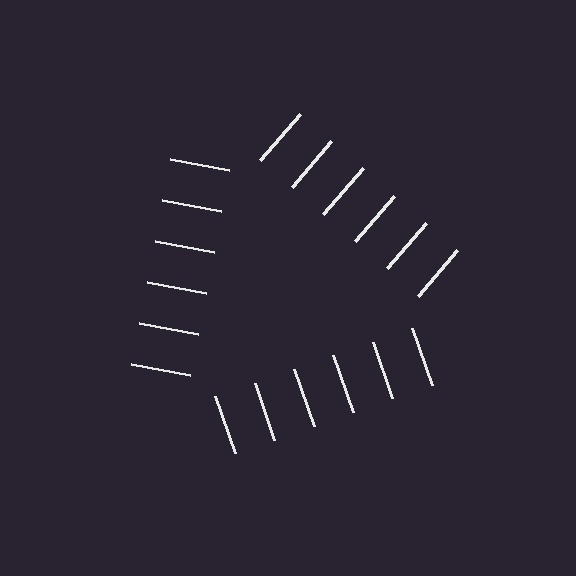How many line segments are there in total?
18 — 6 along each of the 3 edges.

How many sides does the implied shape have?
3 sides — the line-ends trace a triangle.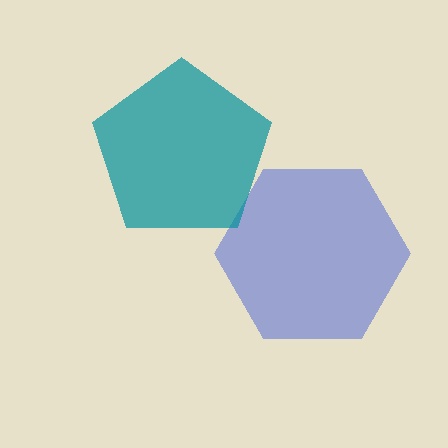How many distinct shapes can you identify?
There are 2 distinct shapes: a blue hexagon, a teal pentagon.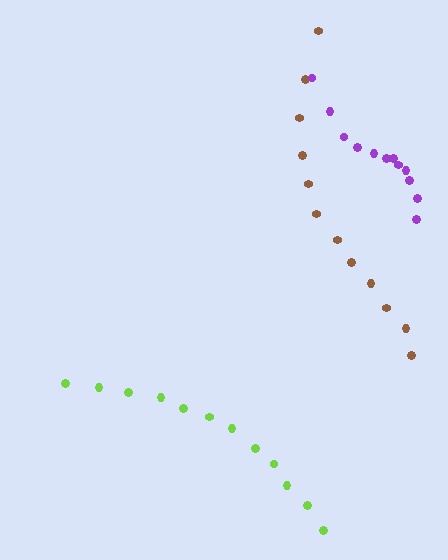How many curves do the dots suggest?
There are 3 distinct paths.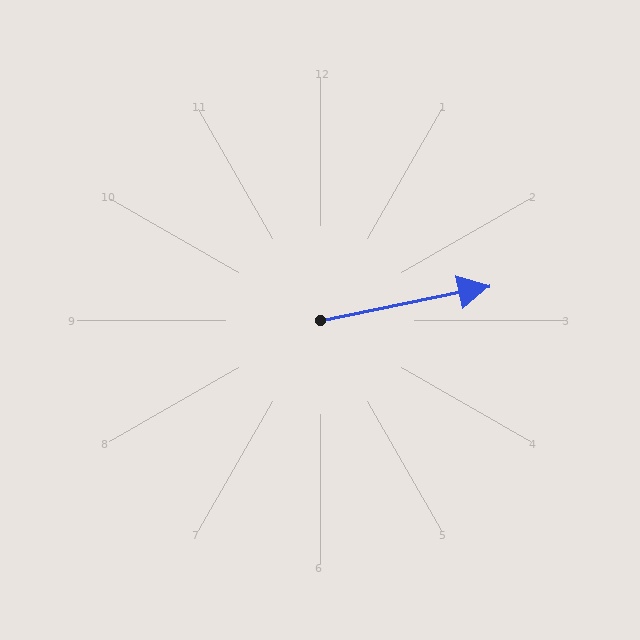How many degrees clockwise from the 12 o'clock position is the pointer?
Approximately 79 degrees.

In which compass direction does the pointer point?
East.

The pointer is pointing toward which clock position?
Roughly 3 o'clock.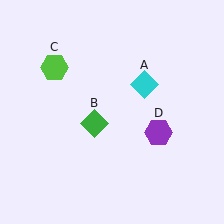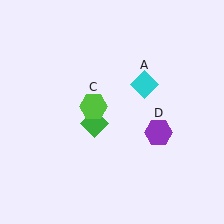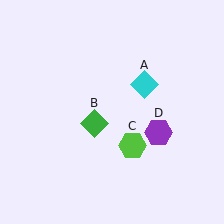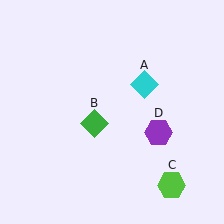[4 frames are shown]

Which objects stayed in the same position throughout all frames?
Cyan diamond (object A) and green diamond (object B) and purple hexagon (object D) remained stationary.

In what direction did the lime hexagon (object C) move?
The lime hexagon (object C) moved down and to the right.